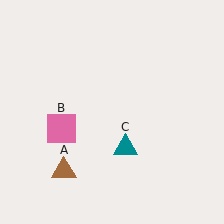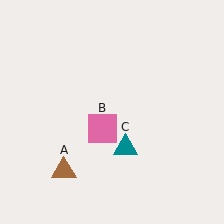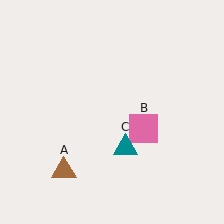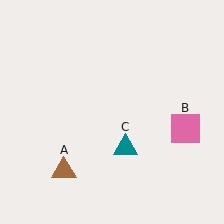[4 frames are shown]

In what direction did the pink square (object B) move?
The pink square (object B) moved right.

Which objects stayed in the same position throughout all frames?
Brown triangle (object A) and teal triangle (object C) remained stationary.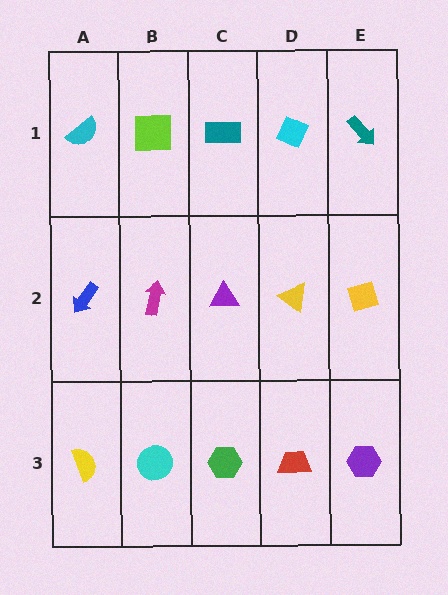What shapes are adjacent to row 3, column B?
A magenta arrow (row 2, column B), a yellow semicircle (row 3, column A), a green hexagon (row 3, column C).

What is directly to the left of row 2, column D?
A purple triangle.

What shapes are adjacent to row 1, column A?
A blue arrow (row 2, column A), a lime square (row 1, column B).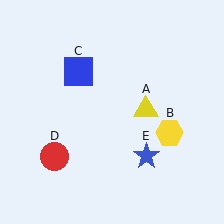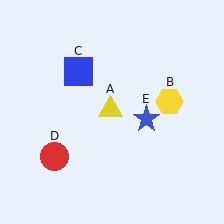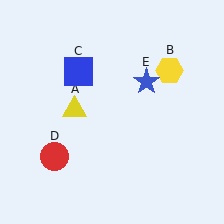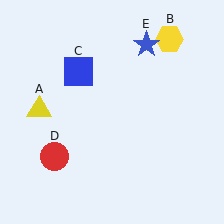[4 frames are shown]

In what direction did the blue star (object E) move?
The blue star (object E) moved up.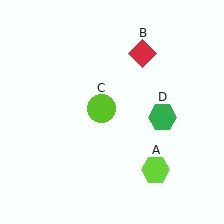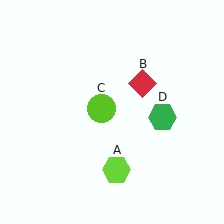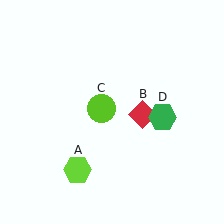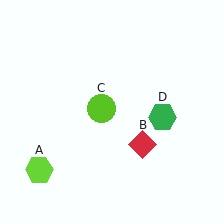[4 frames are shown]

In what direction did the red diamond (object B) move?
The red diamond (object B) moved down.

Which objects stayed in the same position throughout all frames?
Lime circle (object C) and green hexagon (object D) remained stationary.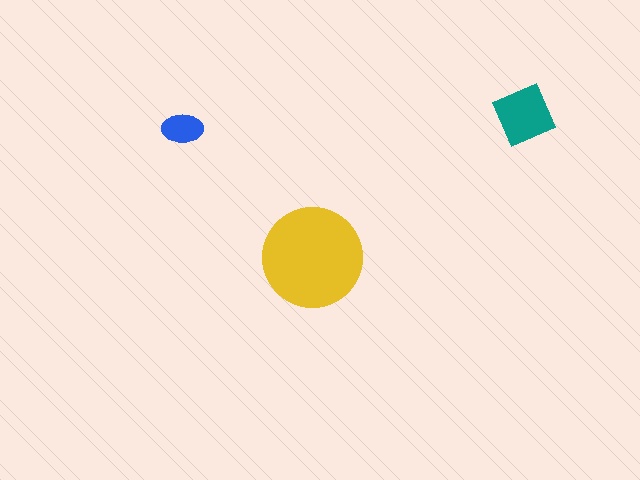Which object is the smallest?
The blue ellipse.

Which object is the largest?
The yellow circle.